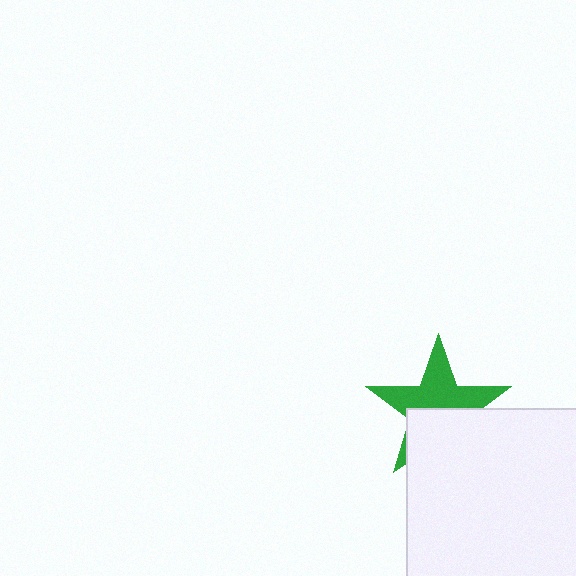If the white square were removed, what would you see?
You would see the complete green star.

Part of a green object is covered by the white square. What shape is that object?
It is a star.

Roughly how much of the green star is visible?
About half of it is visible (roughly 55%).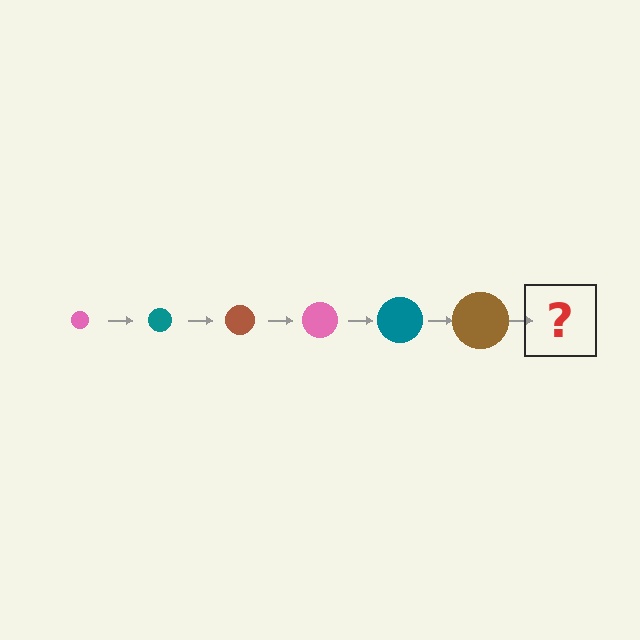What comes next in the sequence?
The next element should be a pink circle, larger than the previous one.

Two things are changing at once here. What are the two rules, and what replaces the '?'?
The two rules are that the circle grows larger each step and the color cycles through pink, teal, and brown. The '?' should be a pink circle, larger than the previous one.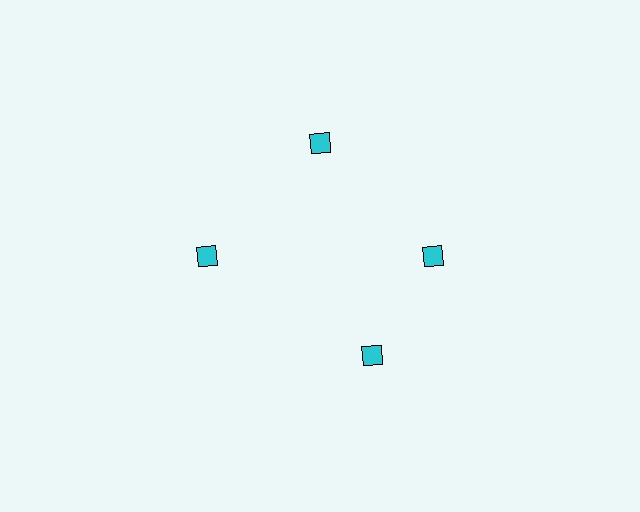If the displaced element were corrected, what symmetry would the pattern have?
It would have 4-fold rotational symmetry — the pattern would map onto itself every 90 degrees.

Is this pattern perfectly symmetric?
No. The 4 cyan diamonds are arranged in a ring, but one element near the 6 o'clock position is rotated out of alignment along the ring, breaking the 4-fold rotational symmetry.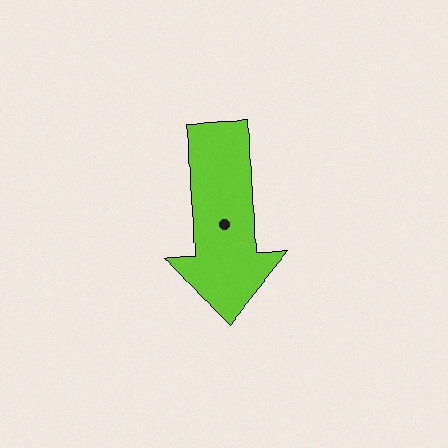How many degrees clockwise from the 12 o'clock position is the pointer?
Approximately 178 degrees.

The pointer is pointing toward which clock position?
Roughly 6 o'clock.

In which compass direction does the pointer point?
South.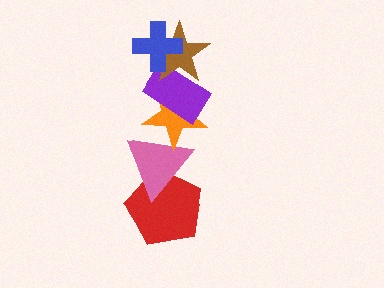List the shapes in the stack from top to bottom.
From top to bottom: the blue cross, the brown star, the purple rectangle, the orange star, the pink triangle, the red pentagon.